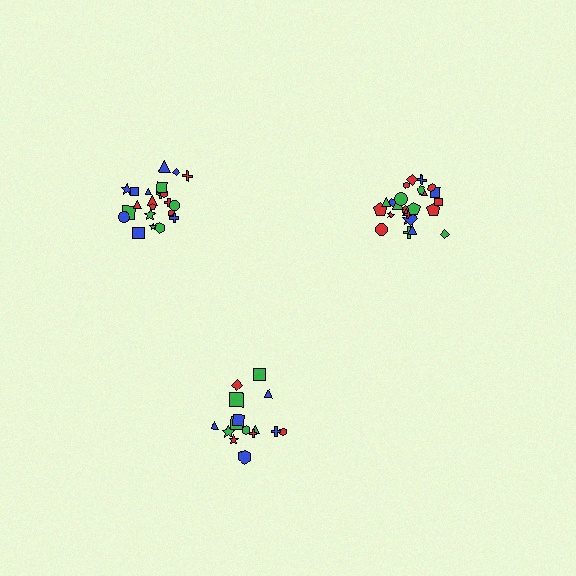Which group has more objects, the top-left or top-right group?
The top-right group.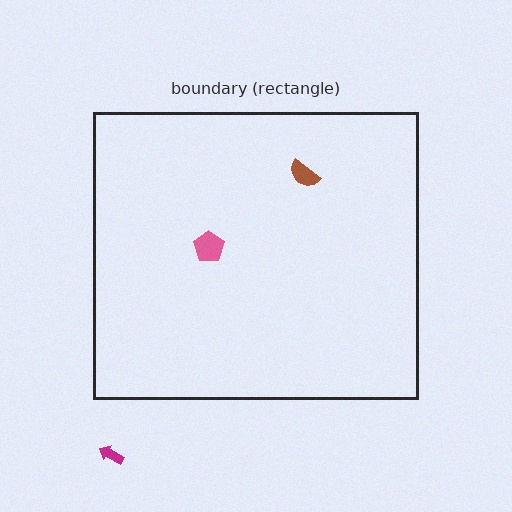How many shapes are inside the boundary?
2 inside, 1 outside.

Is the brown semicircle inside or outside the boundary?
Inside.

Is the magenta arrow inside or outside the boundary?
Outside.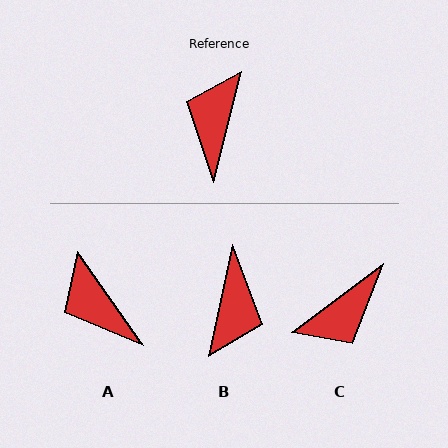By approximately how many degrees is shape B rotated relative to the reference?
Approximately 178 degrees clockwise.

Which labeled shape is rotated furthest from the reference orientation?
B, about 178 degrees away.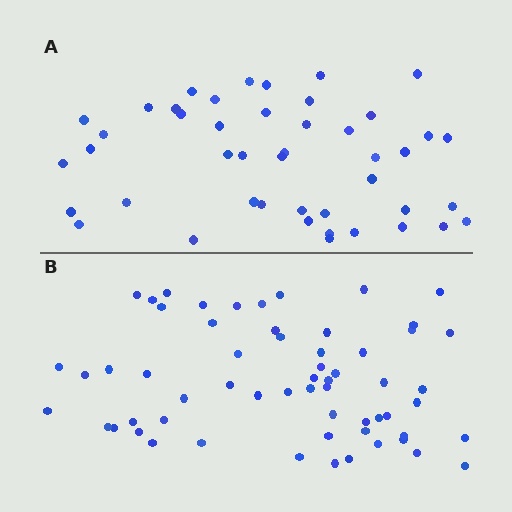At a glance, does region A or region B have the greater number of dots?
Region B (the bottom region) has more dots.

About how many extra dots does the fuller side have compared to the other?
Region B has approximately 15 more dots than region A.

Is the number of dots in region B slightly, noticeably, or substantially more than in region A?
Region B has noticeably more, but not dramatically so. The ratio is roughly 1.3 to 1.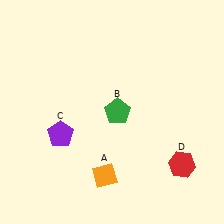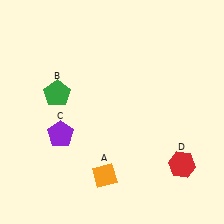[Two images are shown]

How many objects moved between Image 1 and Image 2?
1 object moved between the two images.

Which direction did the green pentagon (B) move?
The green pentagon (B) moved left.